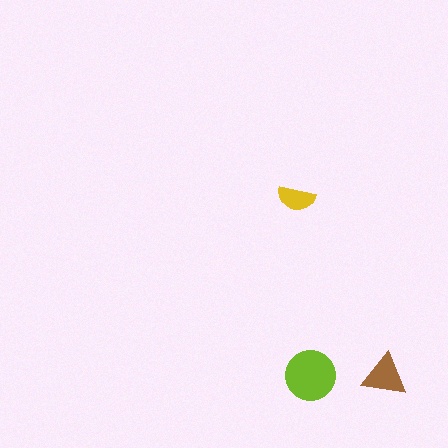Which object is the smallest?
The yellow semicircle.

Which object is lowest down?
The brown triangle is bottommost.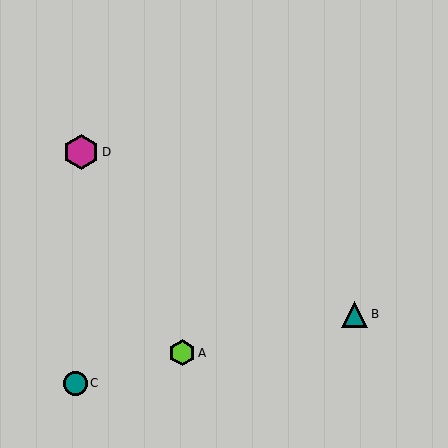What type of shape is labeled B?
Shape B is a teal triangle.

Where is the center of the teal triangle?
The center of the teal triangle is at (355, 314).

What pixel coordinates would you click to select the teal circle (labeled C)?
Click at (75, 383) to select the teal circle C.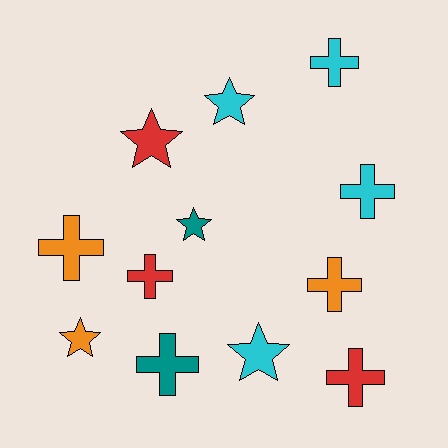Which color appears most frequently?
Cyan, with 4 objects.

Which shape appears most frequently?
Cross, with 7 objects.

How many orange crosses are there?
There are 2 orange crosses.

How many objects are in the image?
There are 12 objects.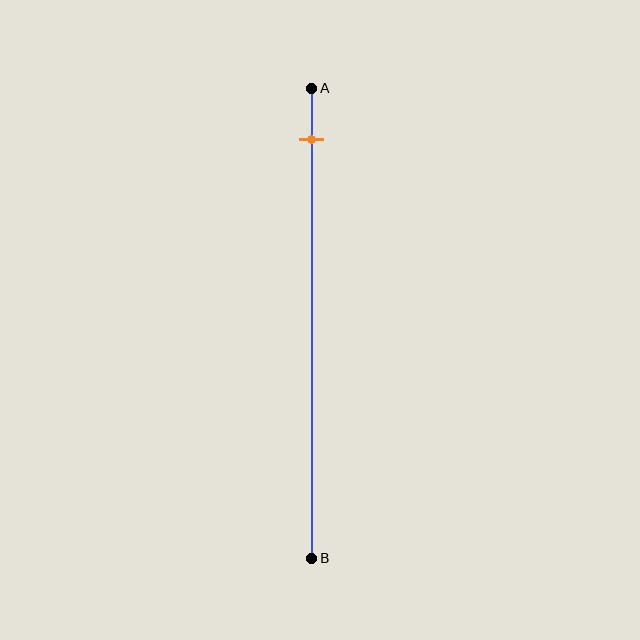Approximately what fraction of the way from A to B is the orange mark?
The orange mark is approximately 10% of the way from A to B.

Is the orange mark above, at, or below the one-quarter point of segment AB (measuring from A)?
The orange mark is above the one-quarter point of segment AB.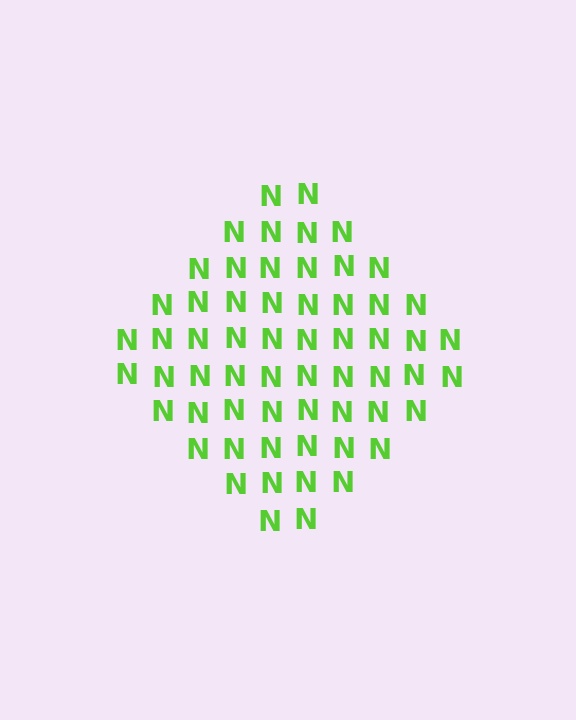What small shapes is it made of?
It is made of small letter N's.